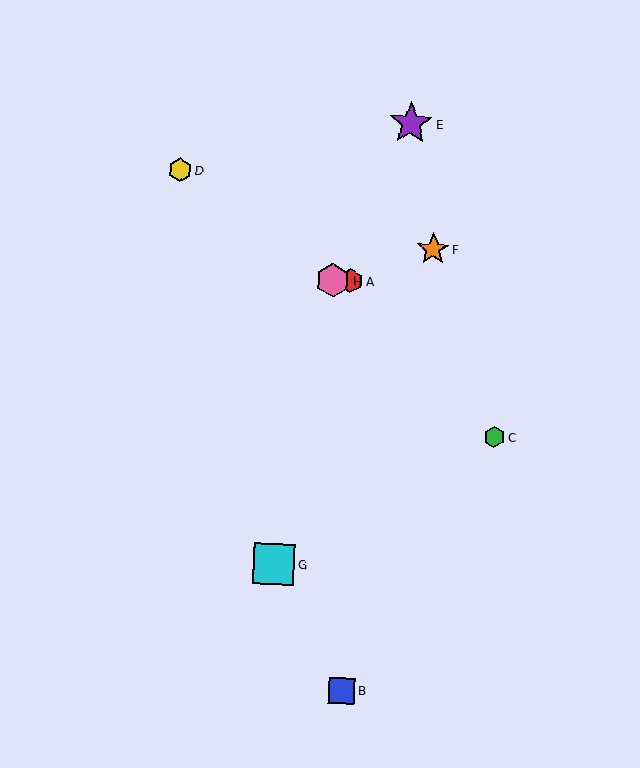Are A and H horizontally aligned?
Yes, both are at y≈281.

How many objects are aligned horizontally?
2 objects (A, H) are aligned horizontally.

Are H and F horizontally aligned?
No, H is at y≈280 and F is at y≈249.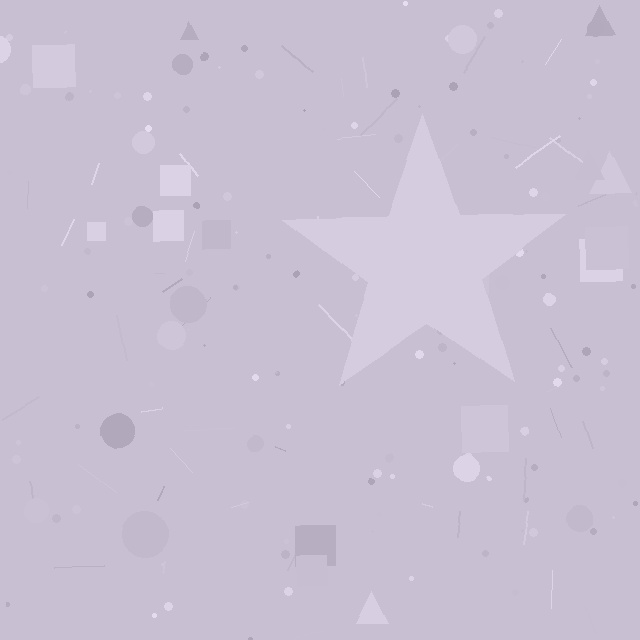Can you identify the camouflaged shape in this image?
The camouflaged shape is a star.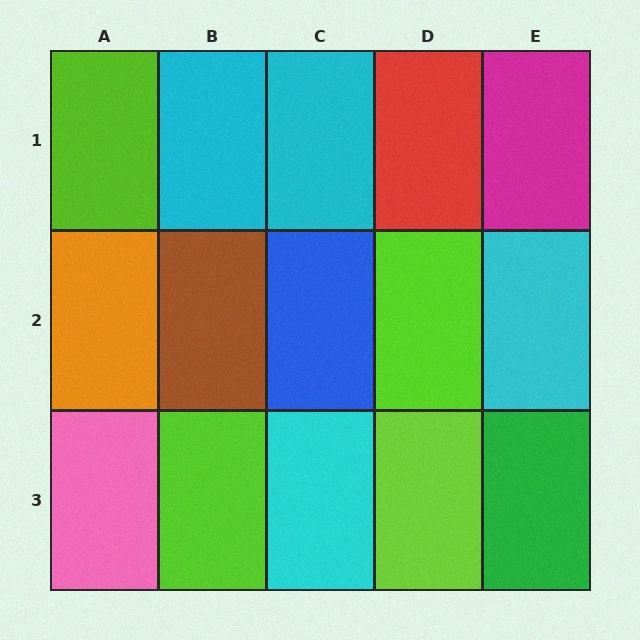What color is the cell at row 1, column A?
Lime.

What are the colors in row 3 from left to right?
Pink, lime, cyan, lime, green.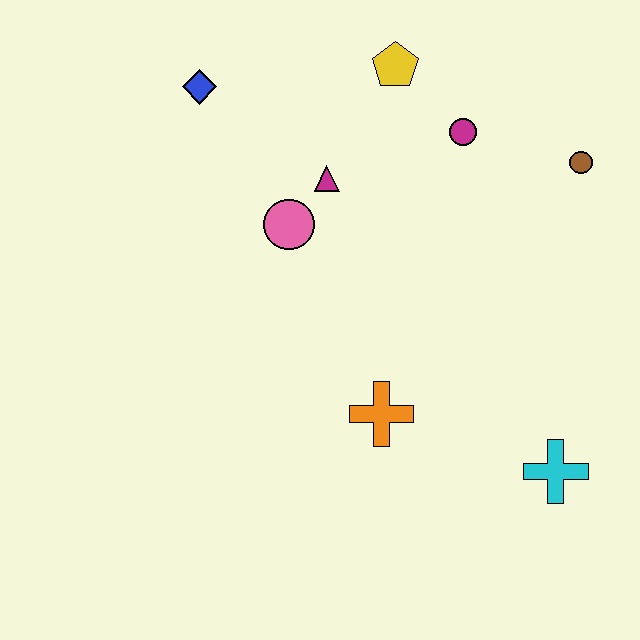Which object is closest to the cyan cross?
The orange cross is closest to the cyan cross.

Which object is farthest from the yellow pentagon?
The cyan cross is farthest from the yellow pentagon.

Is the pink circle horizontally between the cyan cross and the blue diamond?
Yes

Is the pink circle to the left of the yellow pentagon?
Yes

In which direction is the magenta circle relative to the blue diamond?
The magenta circle is to the right of the blue diamond.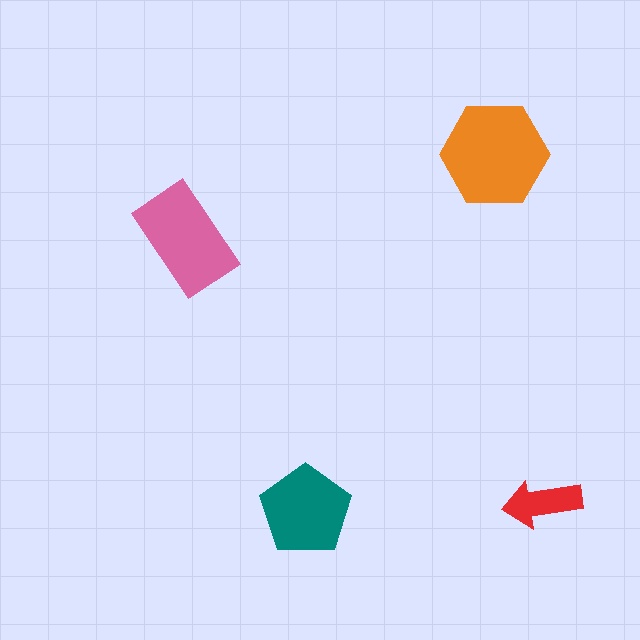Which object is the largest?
The orange hexagon.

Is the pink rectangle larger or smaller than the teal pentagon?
Larger.